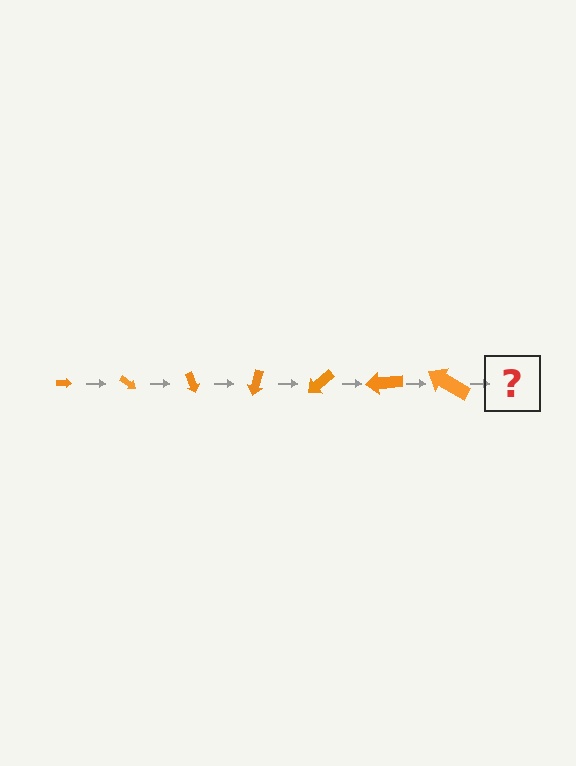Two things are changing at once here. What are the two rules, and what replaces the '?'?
The two rules are that the arrow grows larger each step and it rotates 35 degrees each step. The '?' should be an arrow, larger than the previous one and rotated 245 degrees from the start.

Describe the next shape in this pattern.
It should be an arrow, larger than the previous one and rotated 245 degrees from the start.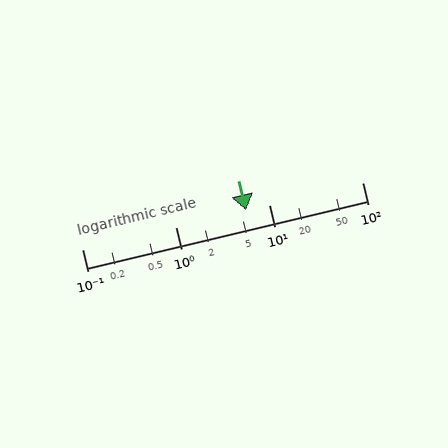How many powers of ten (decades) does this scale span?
The scale spans 3 decades, from 0.1 to 100.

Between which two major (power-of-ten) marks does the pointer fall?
The pointer is between 1 and 10.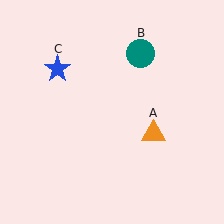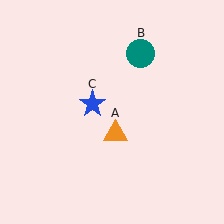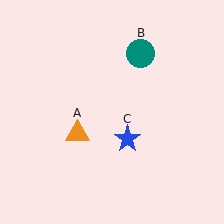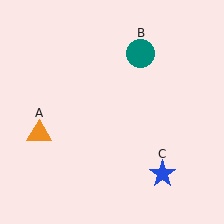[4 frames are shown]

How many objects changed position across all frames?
2 objects changed position: orange triangle (object A), blue star (object C).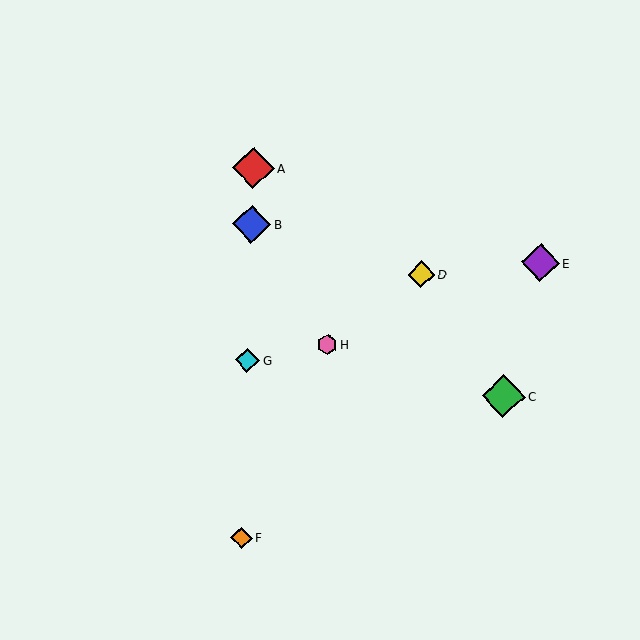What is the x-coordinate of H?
Object H is at x≈327.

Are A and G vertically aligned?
Yes, both are at x≈253.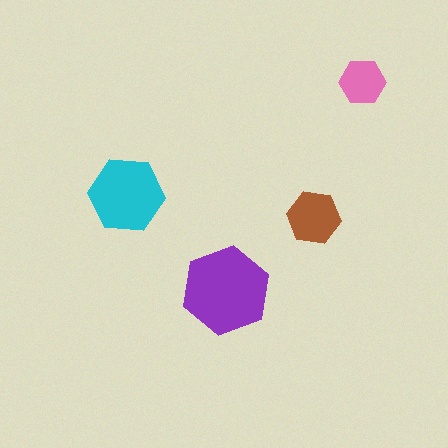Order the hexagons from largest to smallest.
the purple one, the cyan one, the brown one, the pink one.